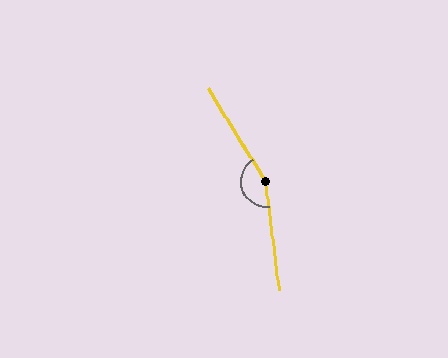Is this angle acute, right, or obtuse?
It is obtuse.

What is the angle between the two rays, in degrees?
Approximately 155 degrees.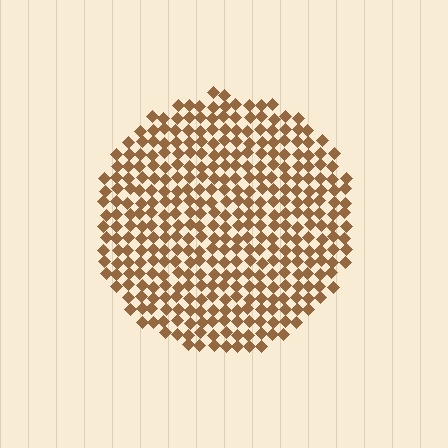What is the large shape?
The large shape is a circle.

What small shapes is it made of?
It is made of small diamonds.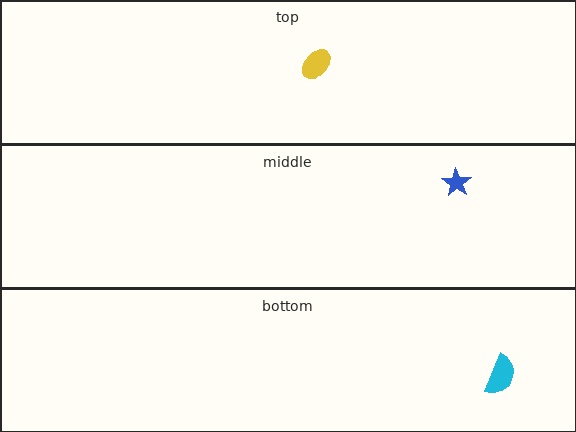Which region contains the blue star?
The middle region.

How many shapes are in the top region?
1.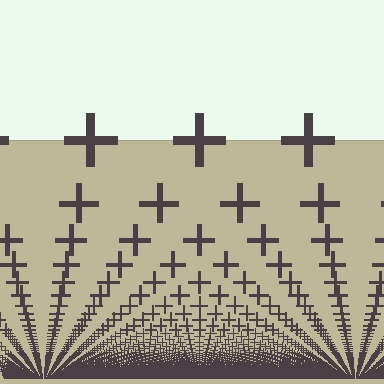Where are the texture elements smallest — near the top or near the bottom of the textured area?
Near the bottom.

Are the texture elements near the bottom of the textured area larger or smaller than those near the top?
Smaller. The gradient is inverted — elements near the bottom are smaller and denser.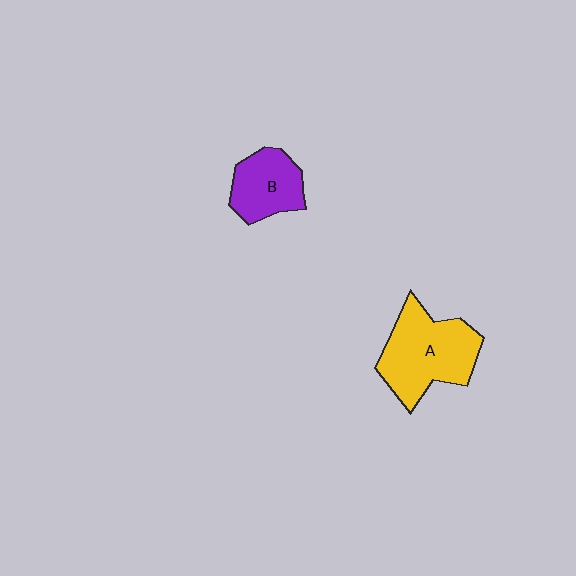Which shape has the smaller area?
Shape B (purple).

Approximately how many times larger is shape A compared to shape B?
Approximately 1.6 times.